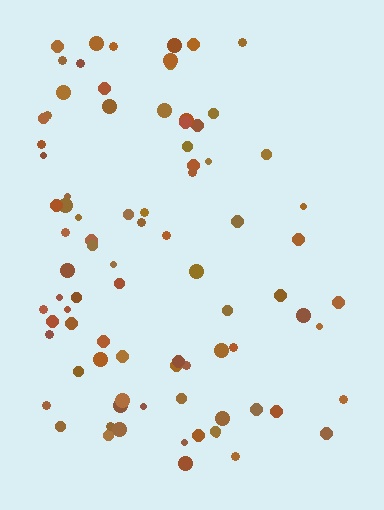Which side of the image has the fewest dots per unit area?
The right.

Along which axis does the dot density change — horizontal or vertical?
Horizontal.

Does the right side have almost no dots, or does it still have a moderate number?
Still a moderate number, just noticeably fewer than the left.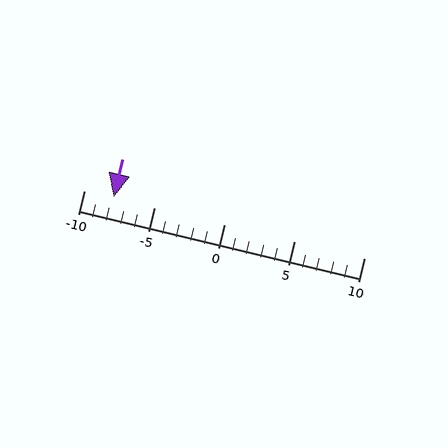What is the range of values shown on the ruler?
The ruler shows values from -10 to 10.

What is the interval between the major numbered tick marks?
The major tick marks are spaced 5 units apart.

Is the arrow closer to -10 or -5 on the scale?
The arrow is closer to -10.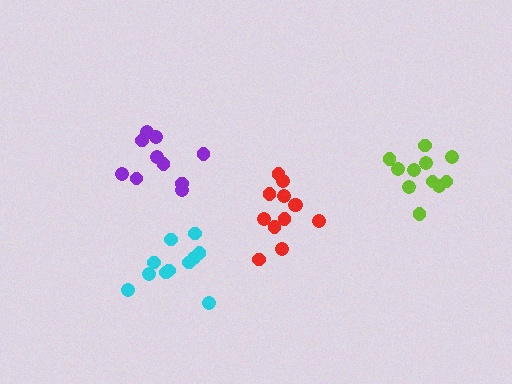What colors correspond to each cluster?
The clusters are colored: lime, red, cyan, purple.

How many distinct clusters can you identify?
There are 4 distinct clusters.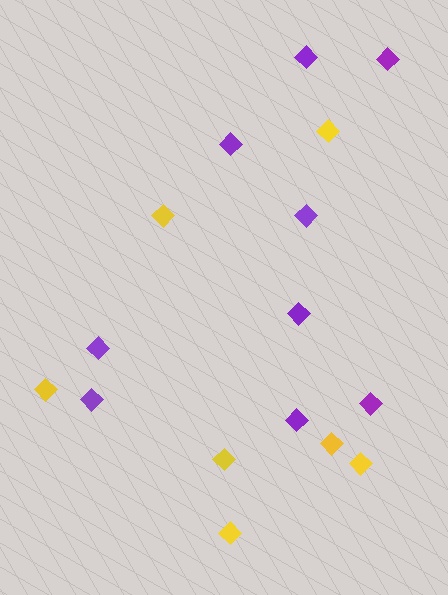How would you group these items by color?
There are 2 groups: one group of purple diamonds (9) and one group of yellow diamonds (7).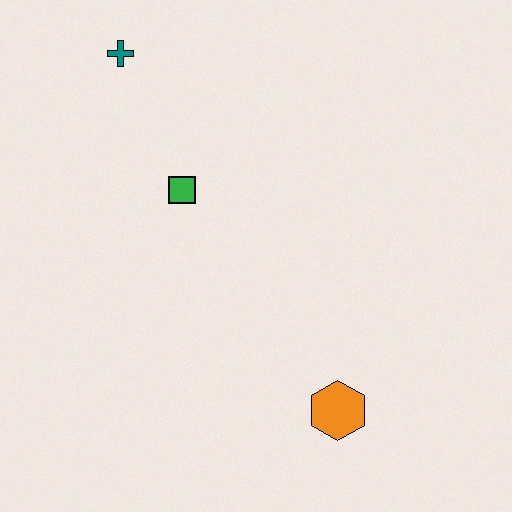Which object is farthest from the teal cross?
The orange hexagon is farthest from the teal cross.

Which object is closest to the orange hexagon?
The green square is closest to the orange hexagon.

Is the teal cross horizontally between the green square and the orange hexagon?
No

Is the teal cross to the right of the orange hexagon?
No